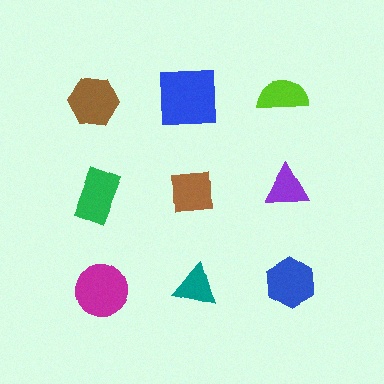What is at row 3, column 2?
A teal triangle.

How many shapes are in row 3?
3 shapes.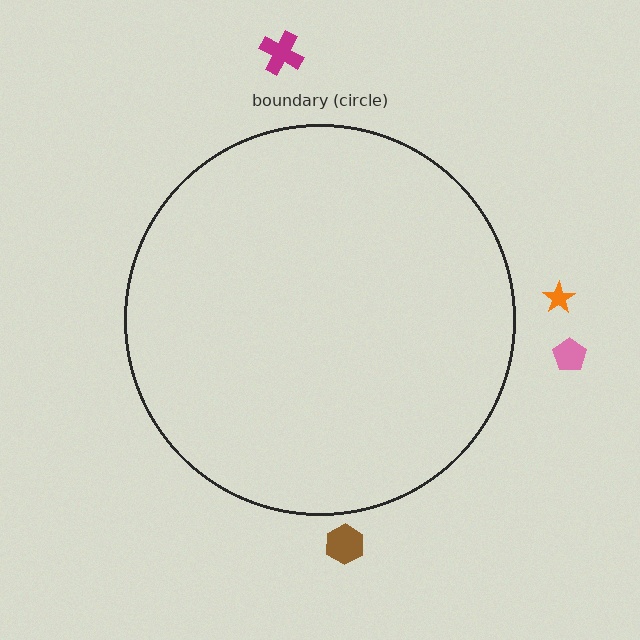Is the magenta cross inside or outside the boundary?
Outside.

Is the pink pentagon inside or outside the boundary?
Outside.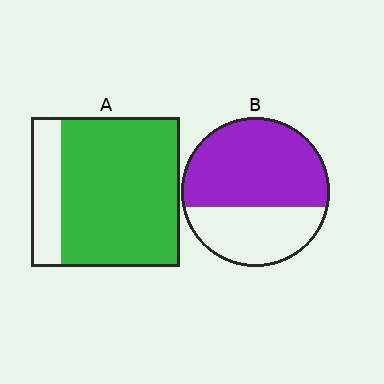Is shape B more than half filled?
Yes.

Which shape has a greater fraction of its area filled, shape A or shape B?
Shape A.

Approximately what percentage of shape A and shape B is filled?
A is approximately 80% and B is approximately 65%.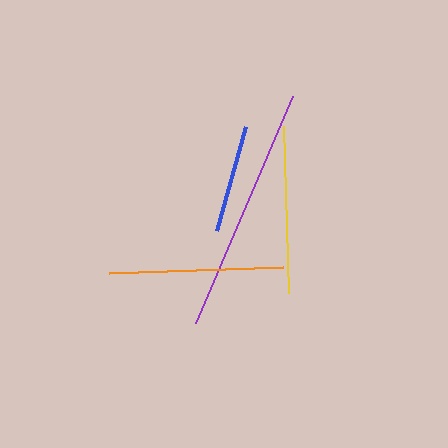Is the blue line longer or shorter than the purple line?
The purple line is longer than the blue line.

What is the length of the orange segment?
The orange segment is approximately 174 pixels long.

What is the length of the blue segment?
The blue segment is approximately 107 pixels long.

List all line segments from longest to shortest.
From longest to shortest: purple, orange, yellow, blue.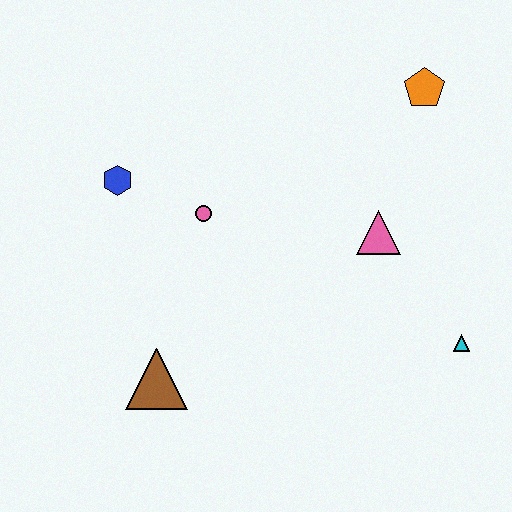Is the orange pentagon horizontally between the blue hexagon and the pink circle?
No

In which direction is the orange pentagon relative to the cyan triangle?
The orange pentagon is above the cyan triangle.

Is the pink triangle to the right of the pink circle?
Yes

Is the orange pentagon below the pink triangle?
No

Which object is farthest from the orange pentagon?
The brown triangle is farthest from the orange pentagon.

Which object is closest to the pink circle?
The blue hexagon is closest to the pink circle.